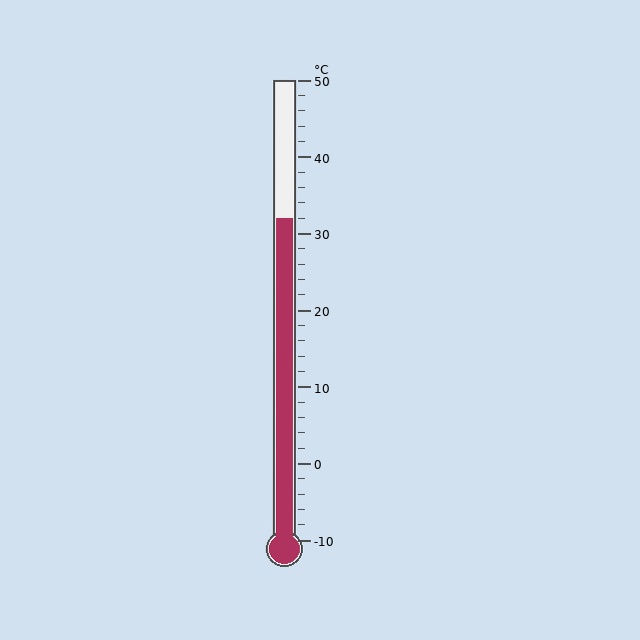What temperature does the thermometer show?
The thermometer shows approximately 32°C.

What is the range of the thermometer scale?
The thermometer scale ranges from -10°C to 50°C.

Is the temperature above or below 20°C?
The temperature is above 20°C.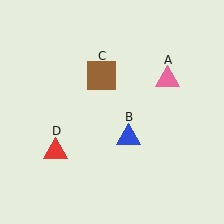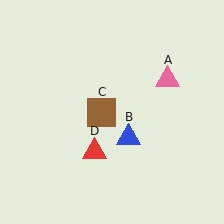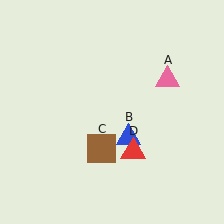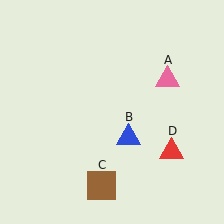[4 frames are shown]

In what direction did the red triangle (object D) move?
The red triangle (object D) moved right.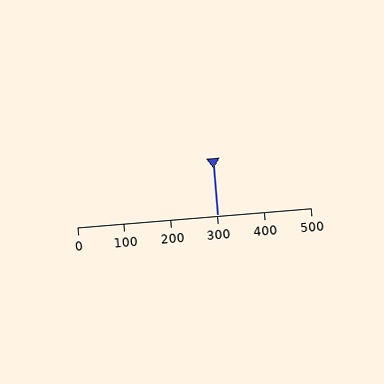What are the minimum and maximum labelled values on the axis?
The axis runs from 0 to 500.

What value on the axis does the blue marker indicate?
The marker indicates approximately 300.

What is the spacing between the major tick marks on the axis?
The major ticks are spaced 100 apart.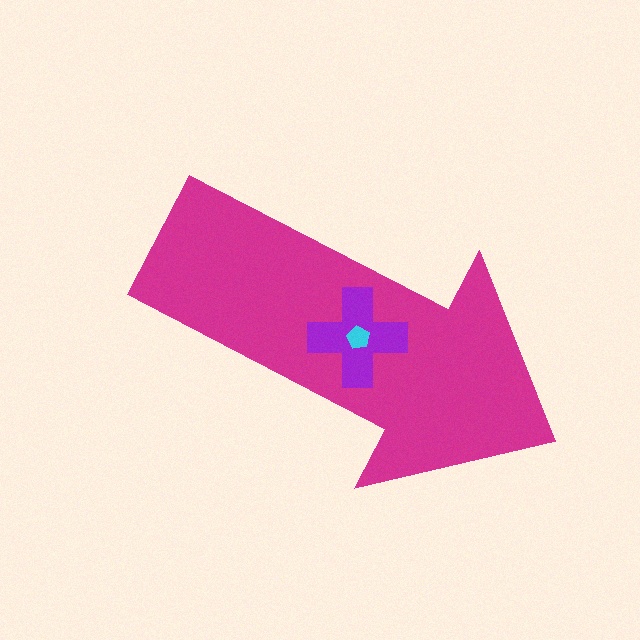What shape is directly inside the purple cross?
The cyan pentagon.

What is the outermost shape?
The magenta arrow.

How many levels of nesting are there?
3.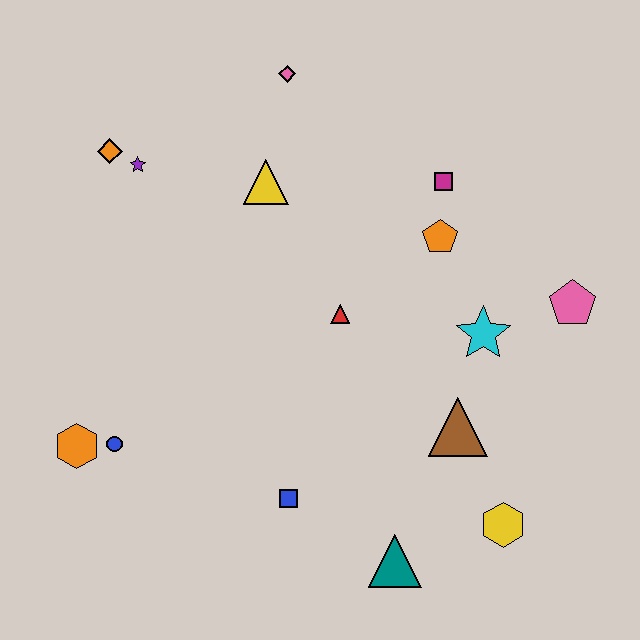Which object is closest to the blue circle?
The orange hexagon is closest to the blue circle.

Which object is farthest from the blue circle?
The pink pentagon is farthest from the blue circle.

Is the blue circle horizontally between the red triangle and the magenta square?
No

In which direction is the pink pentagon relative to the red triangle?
The pink pentagon is to the right of the red triangle.